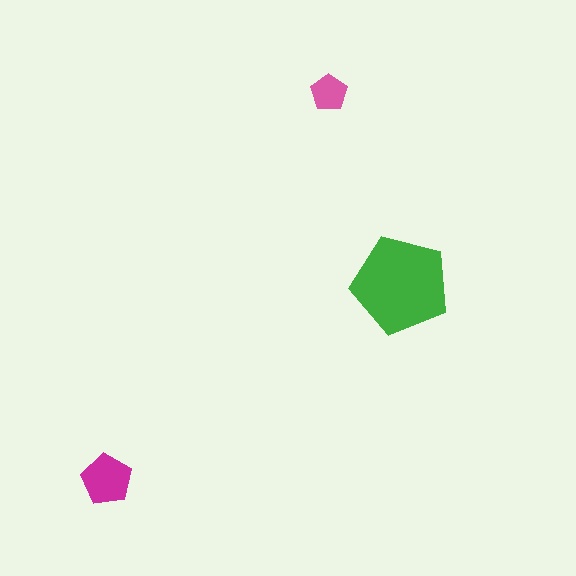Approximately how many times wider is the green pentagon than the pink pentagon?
About 2.5 times wider.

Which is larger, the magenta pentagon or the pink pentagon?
The magenta one.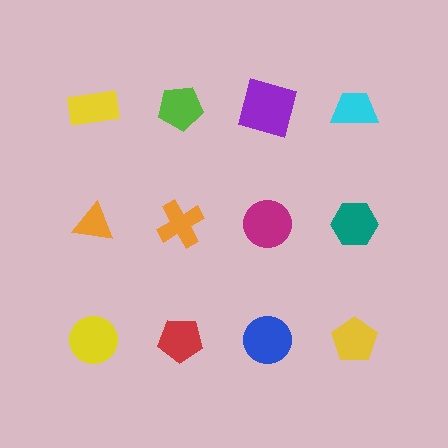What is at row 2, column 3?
A magenta circle.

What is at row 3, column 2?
A red pentagon.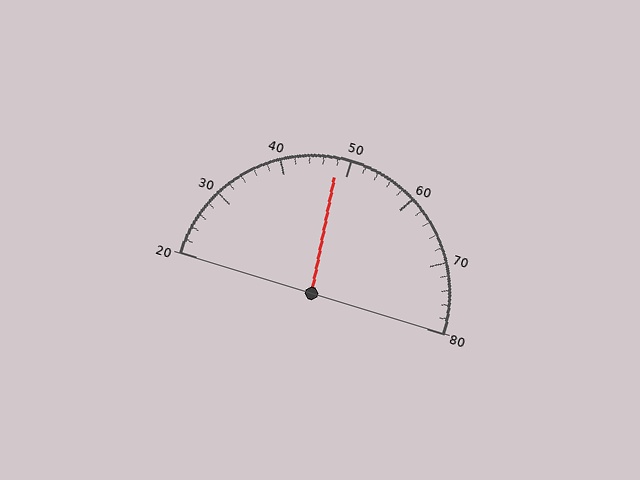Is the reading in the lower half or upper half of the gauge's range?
The reading is in the lower half of the range (20 to 80).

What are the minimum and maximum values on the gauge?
The gauge ranges from 20 to 80.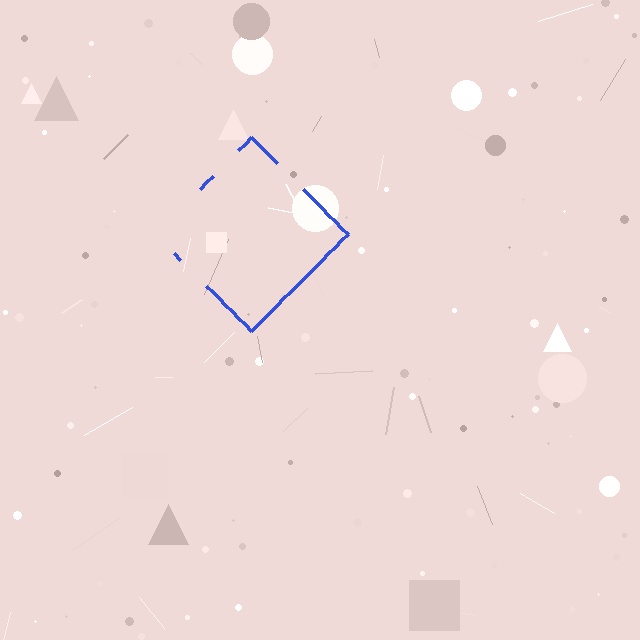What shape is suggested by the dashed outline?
The dashed outline suggests a diamond.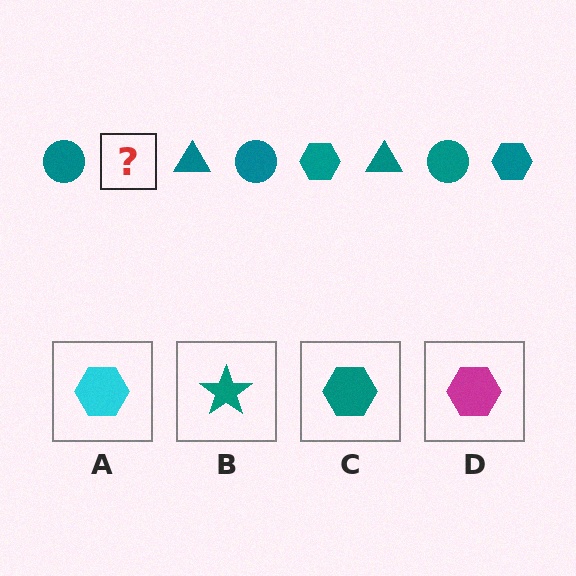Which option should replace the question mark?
Option C.